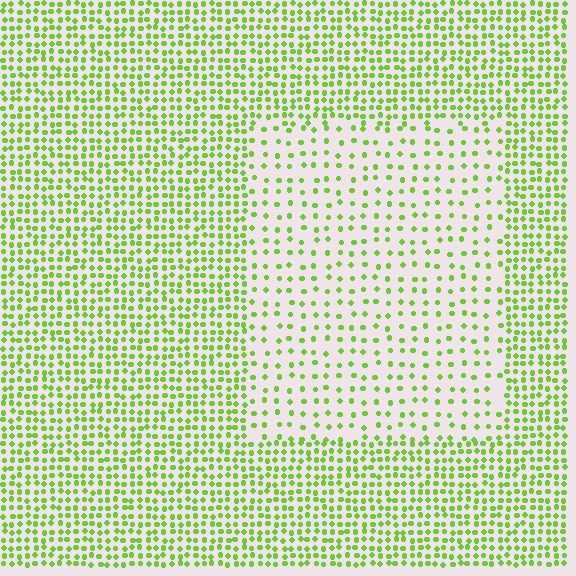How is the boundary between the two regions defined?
The boundary is defined by a change in element density (approximately 2.4x ratio). All elements are the same color, size, and shape.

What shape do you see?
I see a rectangle.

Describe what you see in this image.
The image contains small lime elements arranged at two different densities. A rectangle-shaped region is visible where the elements are less densely packed than the surrounding area.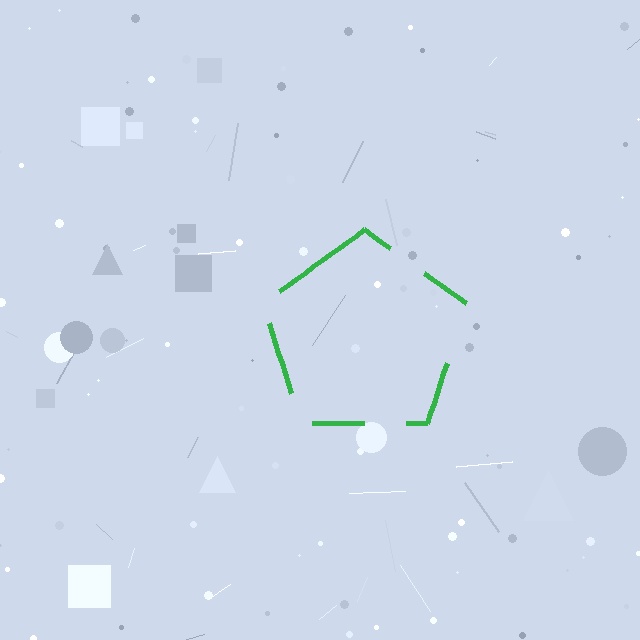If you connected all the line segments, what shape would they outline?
They would outline a pentagon.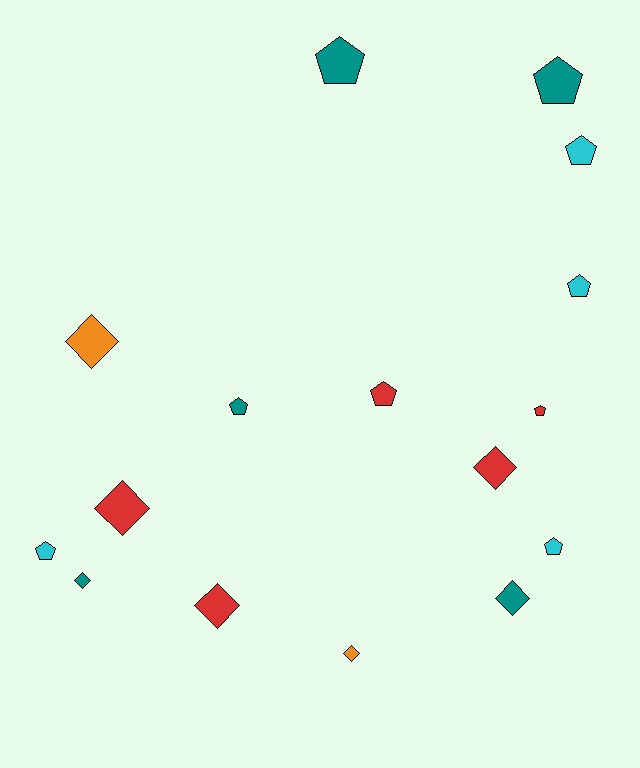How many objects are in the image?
There are 16 objects.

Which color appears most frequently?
Red, with 5 objects.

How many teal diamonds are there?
There are 2 teal diamonds.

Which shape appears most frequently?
Pentagon, with 9 objects.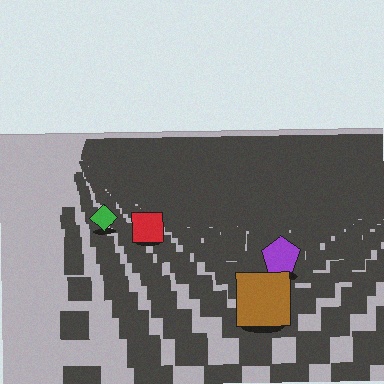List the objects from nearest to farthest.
From nearest to farthest: the brown square, the purple pentagon, the red square, the green diamond.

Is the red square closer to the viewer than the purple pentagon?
No. The purple pentagon is closer — you can tell from the texture gradient: the ground texture is coarser near it.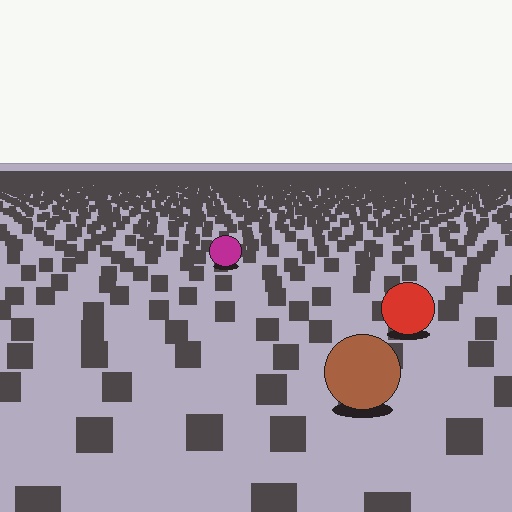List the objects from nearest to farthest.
From nearest to farthest: the brown circle, the red circle, the magenta circle.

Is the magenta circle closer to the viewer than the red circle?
No. The red circle is closer — you can tell from the texture gradient: the ground texture is coarser near it.